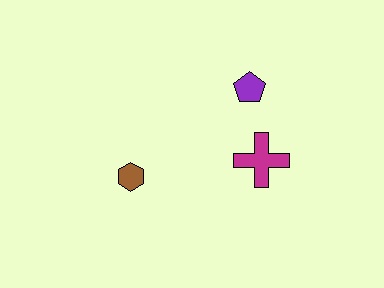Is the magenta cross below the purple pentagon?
Yes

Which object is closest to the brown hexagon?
The magenta cross is closest to the brown hexagon.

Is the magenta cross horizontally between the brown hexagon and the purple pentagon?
No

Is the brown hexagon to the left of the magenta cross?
Yes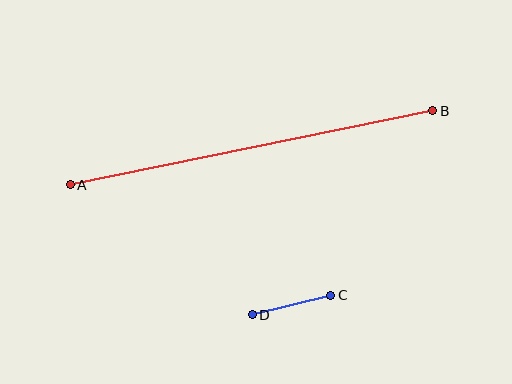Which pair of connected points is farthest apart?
Points A and B are farthest apart.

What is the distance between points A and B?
The distance is approximately 370 pixels.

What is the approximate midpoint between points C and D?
The midpoint is at approximately (292, 305) pixels.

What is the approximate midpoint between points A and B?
The midpoint is at approximately (252, 148) pixels.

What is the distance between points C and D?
The distance is approximately 81 pixels.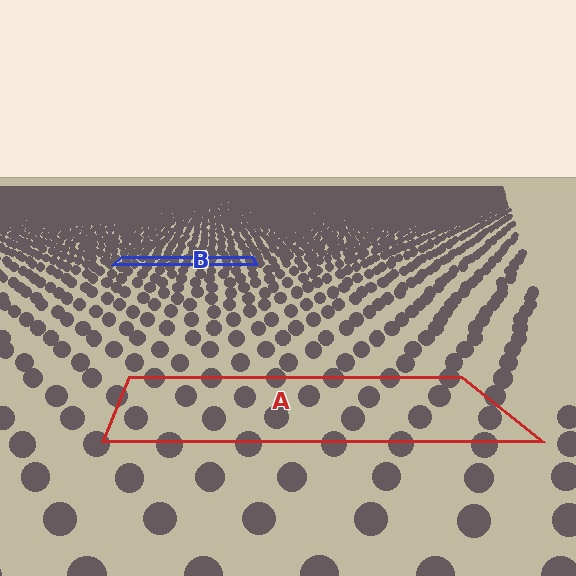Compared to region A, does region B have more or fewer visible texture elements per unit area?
Region B has more texture elements per unit area — they are packed more densely because it is farther away.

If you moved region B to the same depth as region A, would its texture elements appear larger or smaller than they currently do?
They would appear larger. At a closer depth, the same texture elements are projected at a bigger on-screen size.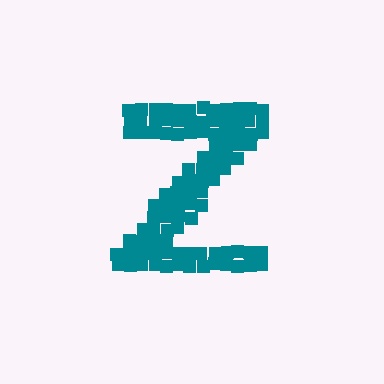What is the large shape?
The large shape is the letter Z.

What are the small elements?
The small elements are squares.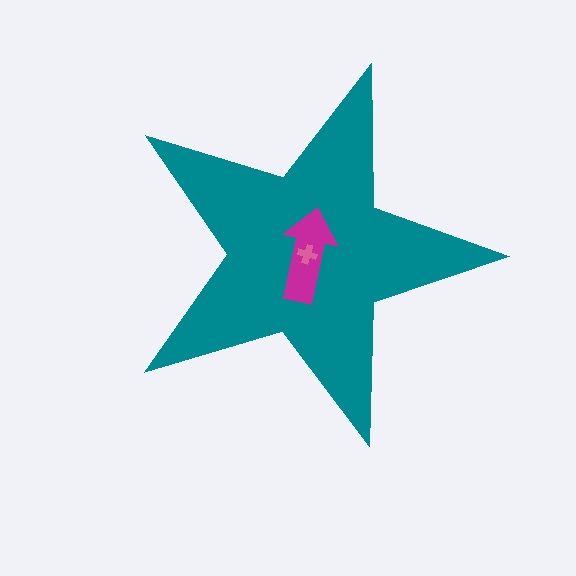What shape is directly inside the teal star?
The magenta arrow.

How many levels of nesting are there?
3.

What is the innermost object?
The pink cross.